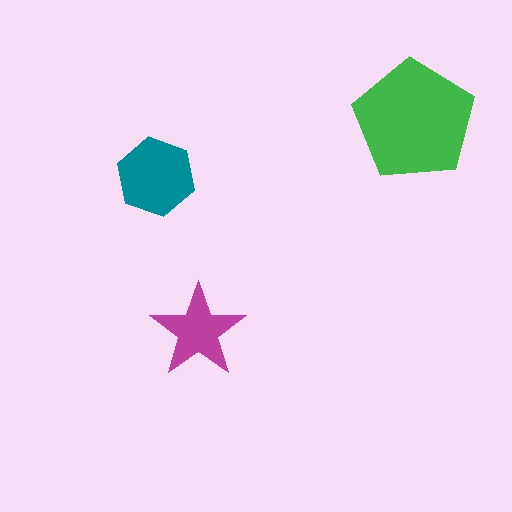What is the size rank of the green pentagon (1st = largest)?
1st.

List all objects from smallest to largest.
The magenta star, the teal hexagon, the green pentagon.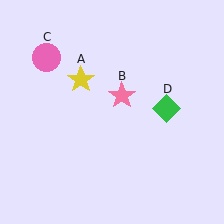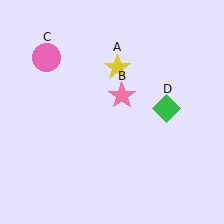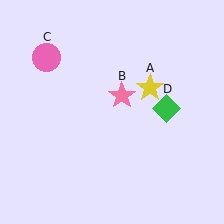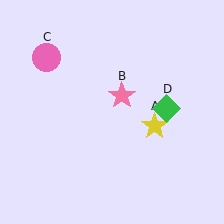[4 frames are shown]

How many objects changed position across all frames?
1 object changed position: yellow star (object A).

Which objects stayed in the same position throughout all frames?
Pink star (object B) and pink circle (object C) and green diamond (object D) remained stationary.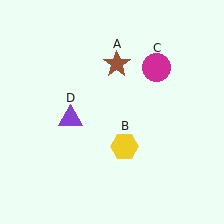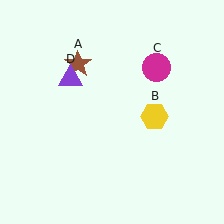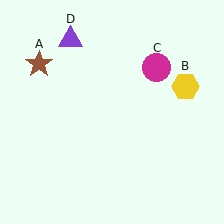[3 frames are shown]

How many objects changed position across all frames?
3 objects changed position: brown star (object A), yellow hexagon (object B), purple triangle (object D).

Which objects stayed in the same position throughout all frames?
Magenta circle (object C) remained stationary.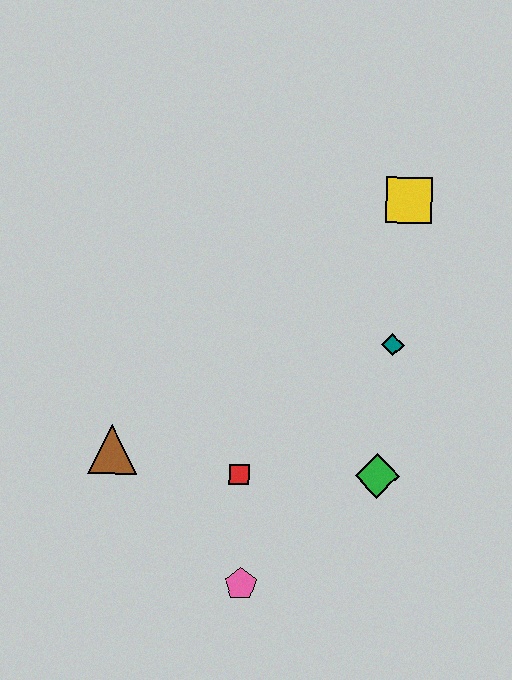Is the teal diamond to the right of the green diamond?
Yes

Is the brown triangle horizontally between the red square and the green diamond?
No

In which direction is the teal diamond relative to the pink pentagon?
The teal diamond is above the pink pentagon.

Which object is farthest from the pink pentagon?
The yellow square is farthest from the pink pentagon.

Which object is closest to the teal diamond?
The green diamond is closest to the teal diamond.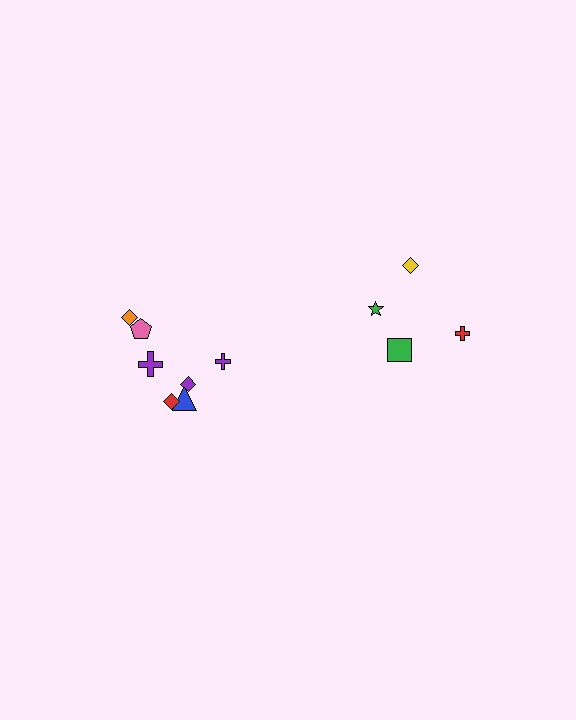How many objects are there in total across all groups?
There are 11 objects.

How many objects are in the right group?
There are 4 objects.